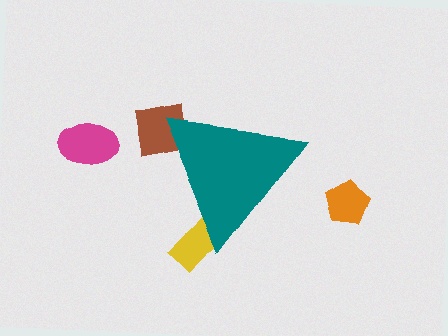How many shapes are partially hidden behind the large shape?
2 shapes are partially hidden.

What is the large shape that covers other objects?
A teal triangle.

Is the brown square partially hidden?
Yes, the brown square is partially hidden behind the teal triangle.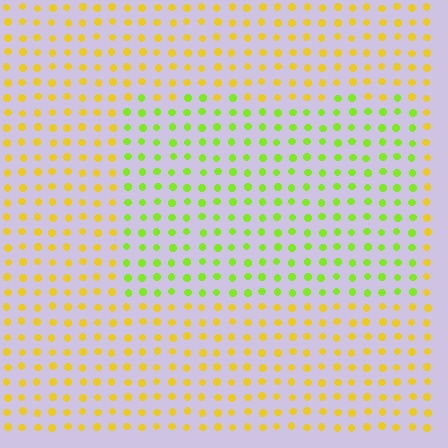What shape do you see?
I see a rectangle.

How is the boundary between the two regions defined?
The boundary is defined purely by a slight shift in hue (about 42 degrees). Spacing, size, and orientation are identical on both sides.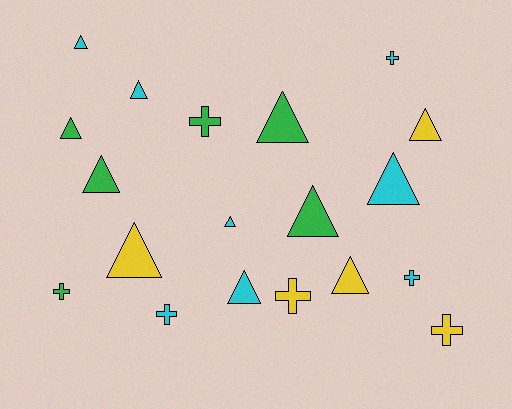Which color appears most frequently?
Cyan, with 8 objects.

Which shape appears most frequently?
Triangle, with 12 objects.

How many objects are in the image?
There are 19 objects.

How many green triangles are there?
There are 4 green triangles.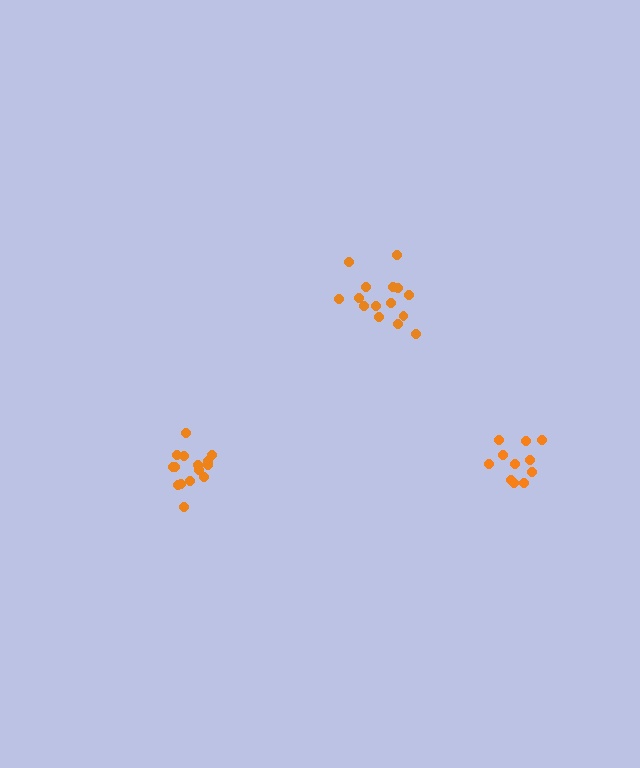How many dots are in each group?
Group 1: 15 dots, Group 2: 15 dots, Group 3: 11 dots (41 total).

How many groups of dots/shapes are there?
There are 3 groups.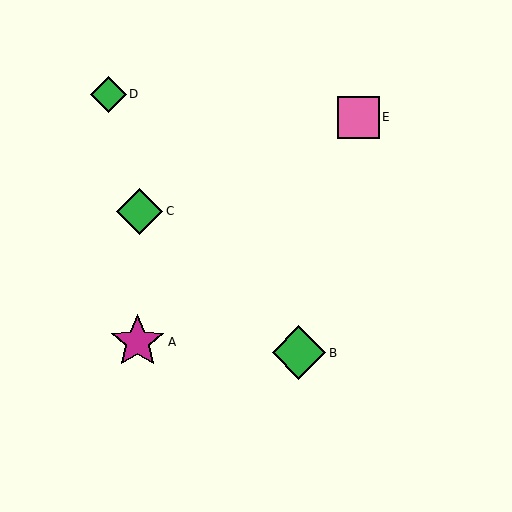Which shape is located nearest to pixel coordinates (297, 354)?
The green diamond (labeled B) at (299, 353) is nearest to that location.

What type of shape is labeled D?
Shape D is a green diamond.